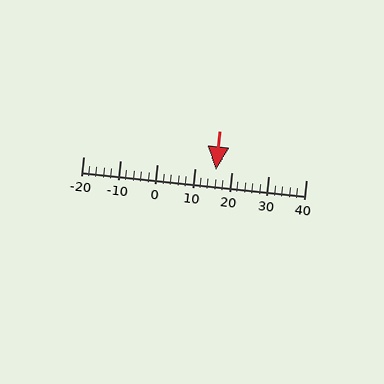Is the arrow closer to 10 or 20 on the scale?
The arrow is closer to 20.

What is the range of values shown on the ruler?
The ruler shows values from -20 to 40.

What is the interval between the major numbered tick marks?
The major tick marks are spaced 10 units apart.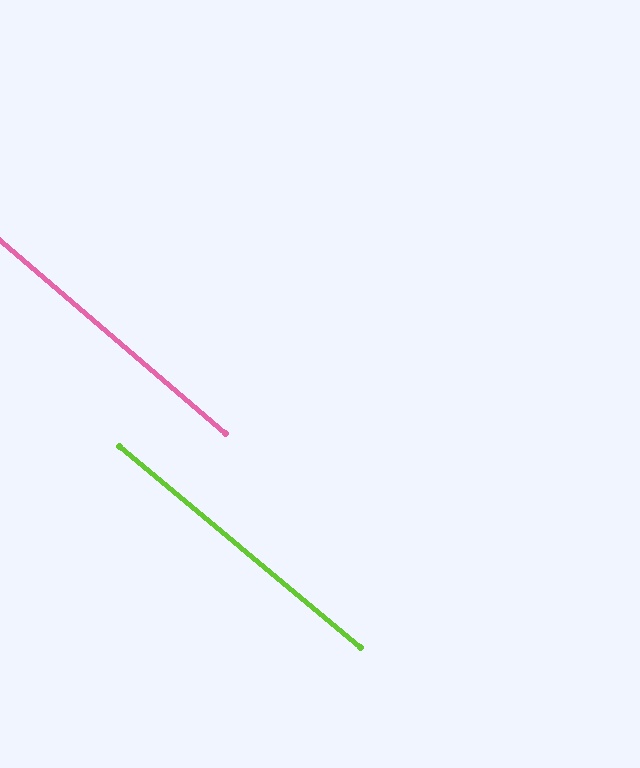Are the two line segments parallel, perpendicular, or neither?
Parallel — their directions differ by only 0.7°.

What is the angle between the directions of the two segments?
Approximately 1 degree.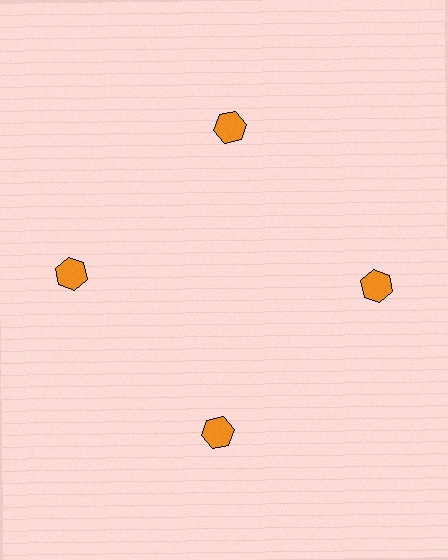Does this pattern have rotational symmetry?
Yes, this pattern has 4-fold rotational symmetry. It looks the same after rotating 90 degrees around the center.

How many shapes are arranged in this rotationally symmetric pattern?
There are 4 shapes, arranged in 4 groups of 1.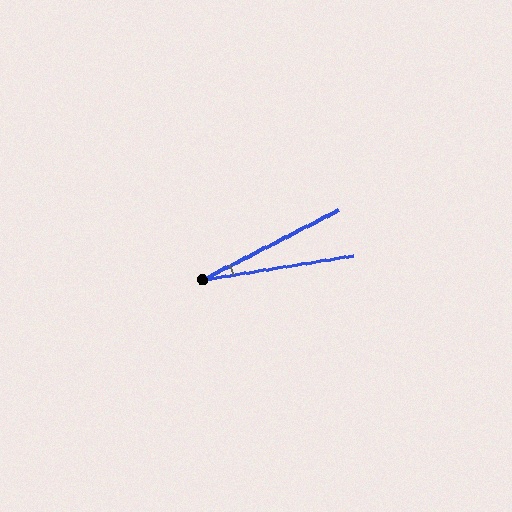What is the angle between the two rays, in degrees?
Approximately 18 degrees.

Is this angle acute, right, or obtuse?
It is acute.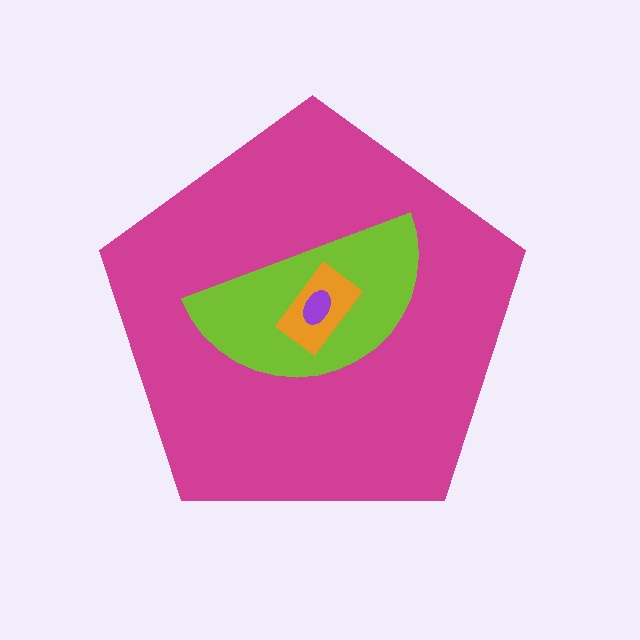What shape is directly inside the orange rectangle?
The purple ellipse.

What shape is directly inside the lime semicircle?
The orange rectangle.